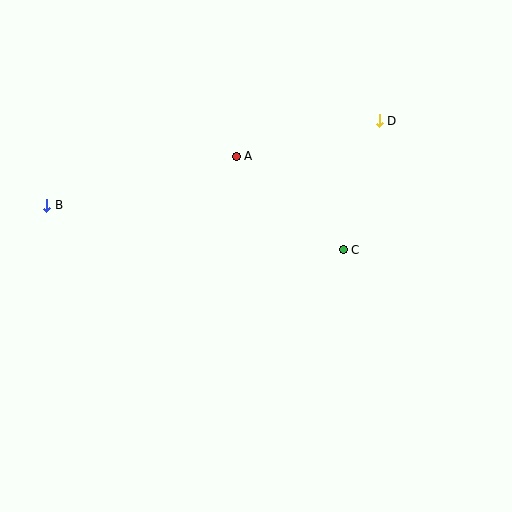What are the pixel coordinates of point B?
Point B is at (47, 205).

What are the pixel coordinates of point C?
Point C is at (343, 250).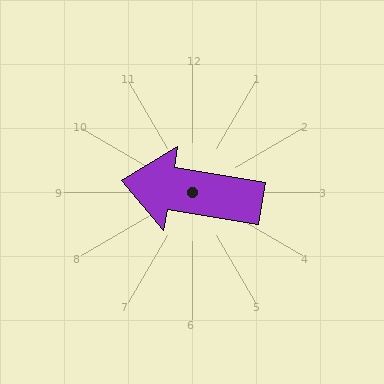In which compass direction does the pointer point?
West.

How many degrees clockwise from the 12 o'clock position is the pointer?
Approximately 279 degrees.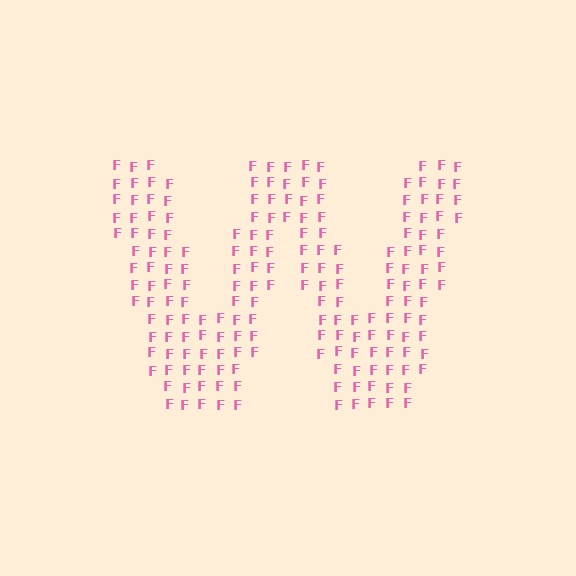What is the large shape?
The large shape is the letter W.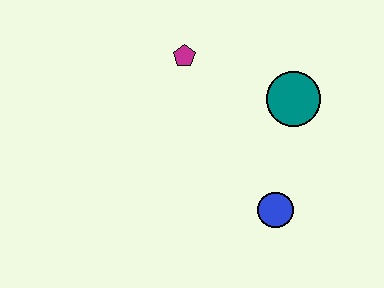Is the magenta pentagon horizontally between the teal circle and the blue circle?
No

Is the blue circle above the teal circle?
No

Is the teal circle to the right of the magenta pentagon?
Yes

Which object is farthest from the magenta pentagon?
The blue circle is farthest from the magenta pentagon.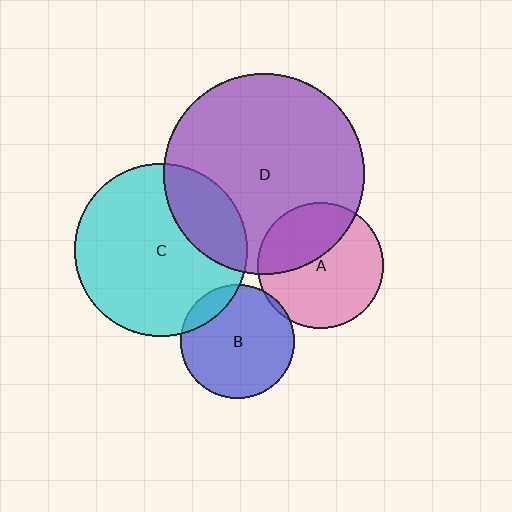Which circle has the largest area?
Circle D (purple).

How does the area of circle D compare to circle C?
Approximately 1.4 times.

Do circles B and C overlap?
Yes.